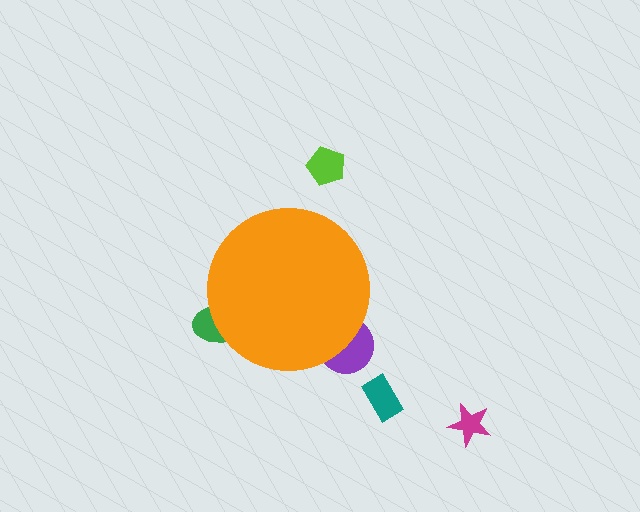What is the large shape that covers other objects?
An orange circle.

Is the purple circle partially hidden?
Yes, the purple circle is partially hidden behind the orange circle.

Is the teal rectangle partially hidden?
No, the teal rectangle is fully visible.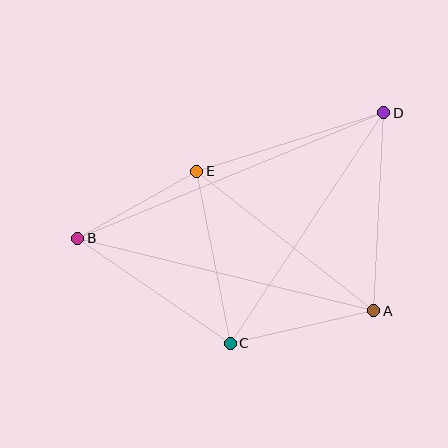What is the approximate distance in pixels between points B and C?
The distance between B and C is approximately 185 pixels.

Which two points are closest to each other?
Points B and E are closest to each other.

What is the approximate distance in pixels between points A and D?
The distance between A and D is approximately 198 pixels.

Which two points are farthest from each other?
Points B and D are farthest from each other.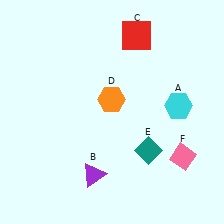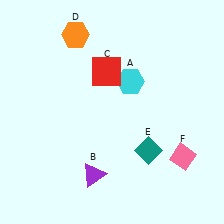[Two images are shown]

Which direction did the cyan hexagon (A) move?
The cyan hexagon (A) moved left.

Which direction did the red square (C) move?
The red square (C) moved down.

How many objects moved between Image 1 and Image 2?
3 objects moved between the two images.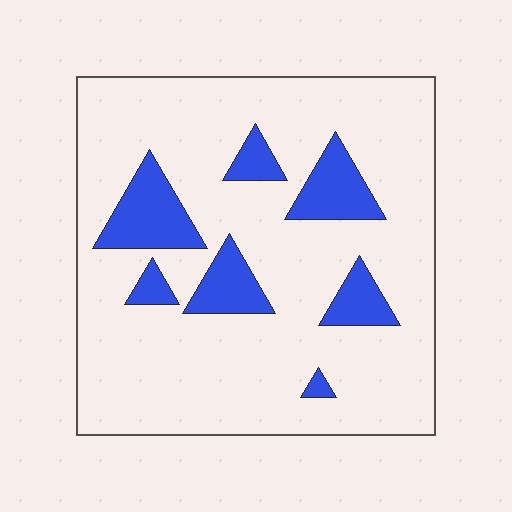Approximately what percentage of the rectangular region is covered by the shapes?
Approximately 15%.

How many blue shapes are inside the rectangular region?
7.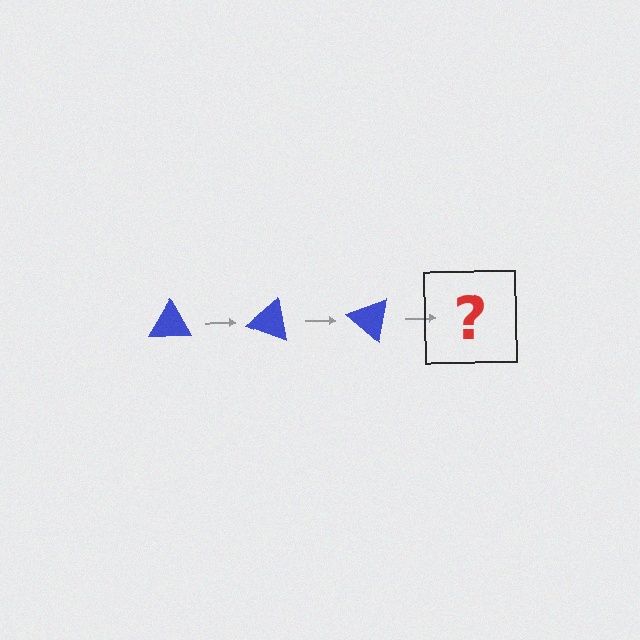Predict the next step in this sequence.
The next step is a blue triangle rotated 60 degrees.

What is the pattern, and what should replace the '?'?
The pattern is that the triangle rotates 20 degrees each step. The '?' should be a blue triangle rotated 60 degrees.